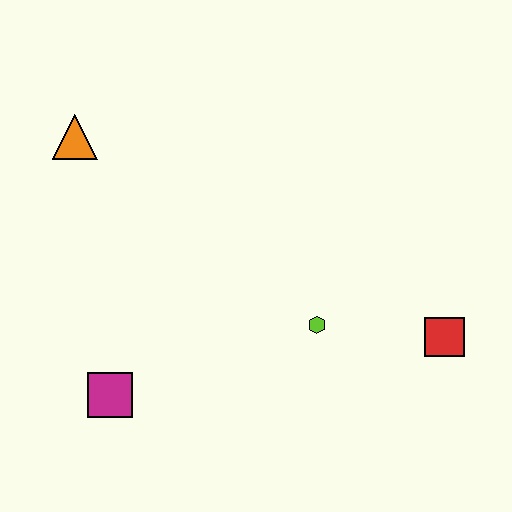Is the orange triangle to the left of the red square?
Yes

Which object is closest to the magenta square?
The lime hexagon is closest to the magenta square.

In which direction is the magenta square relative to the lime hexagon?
The magenta square is to the left of the lime hexagon.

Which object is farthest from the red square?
The orange triangle is farthest from the red square.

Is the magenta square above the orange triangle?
No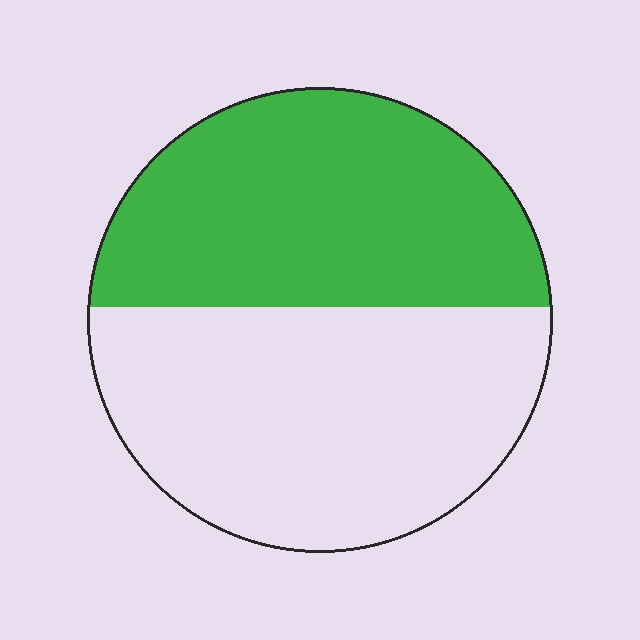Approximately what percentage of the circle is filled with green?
Approximately 45%.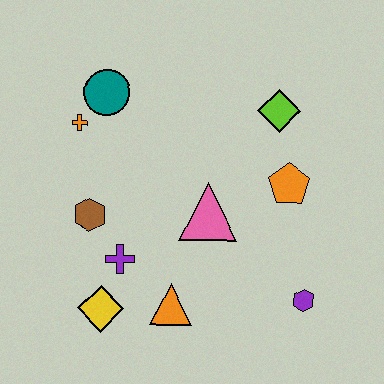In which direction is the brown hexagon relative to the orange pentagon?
The brown hexagon is to the left of the orange pentagon.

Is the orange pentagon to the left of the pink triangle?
No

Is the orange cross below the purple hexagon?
No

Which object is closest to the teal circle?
The orange cross is closest to the teal circle.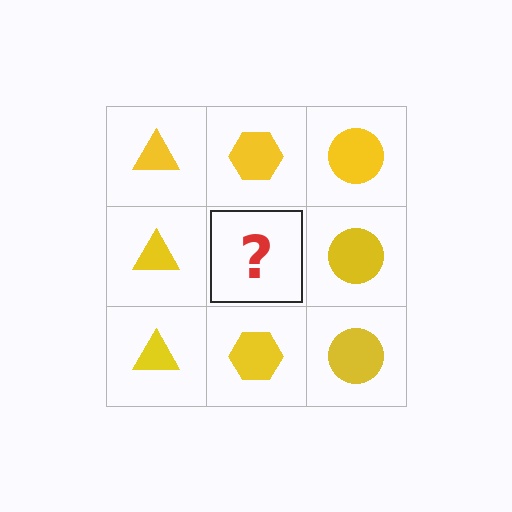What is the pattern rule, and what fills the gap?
The rule is that each column has a consistent shape. The gap should be filled with a yellow hexagon.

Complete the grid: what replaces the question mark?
The question mark should be replaced with a yellow hexagon.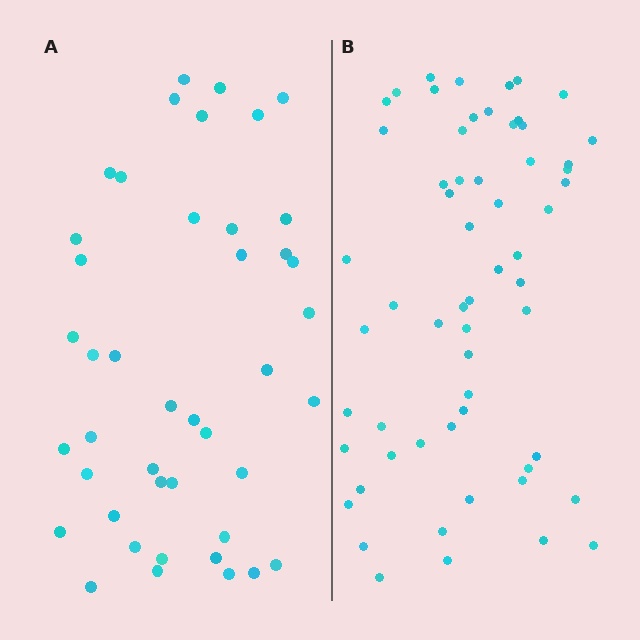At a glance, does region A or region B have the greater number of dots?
Region B (the right region) has more dots.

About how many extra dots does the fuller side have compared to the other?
Region B has approximately 15 more dots than region A.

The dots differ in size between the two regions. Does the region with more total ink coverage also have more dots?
No. Region A has more total ink coverage because its dots are larger, but region B actually contains more individual dots. Total area can be misleading — the number of items is what matters here.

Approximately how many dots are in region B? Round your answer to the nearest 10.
About 60 dots.